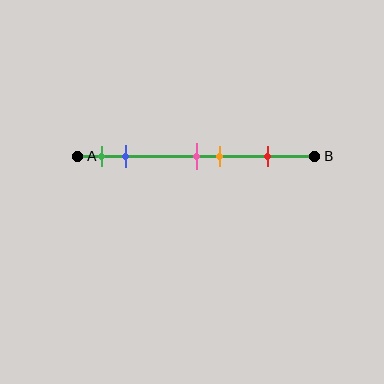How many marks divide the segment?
There are 5 marks dividing the segment.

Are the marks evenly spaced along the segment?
No, the marks are not evenly spaced.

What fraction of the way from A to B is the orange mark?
The orange mark is approximately 60% (0.6) of the way from A to B.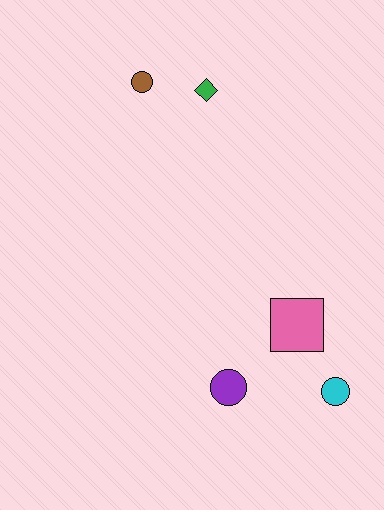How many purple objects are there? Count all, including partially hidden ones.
There is 1 purple object.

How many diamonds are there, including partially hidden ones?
There is 1 diamond.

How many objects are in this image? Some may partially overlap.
There are 5 objects.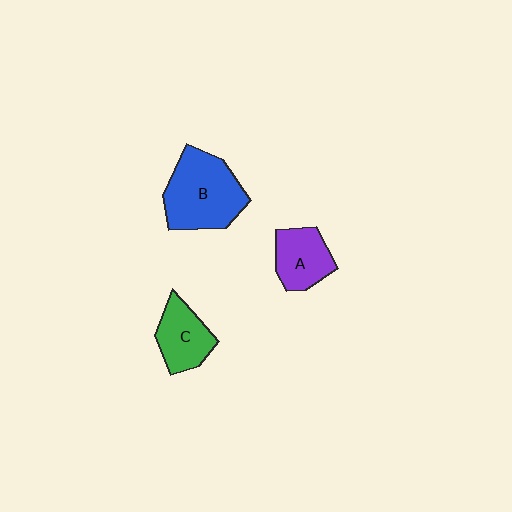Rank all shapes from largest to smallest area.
From largest to smallest: B (blue), C (green), A (purple).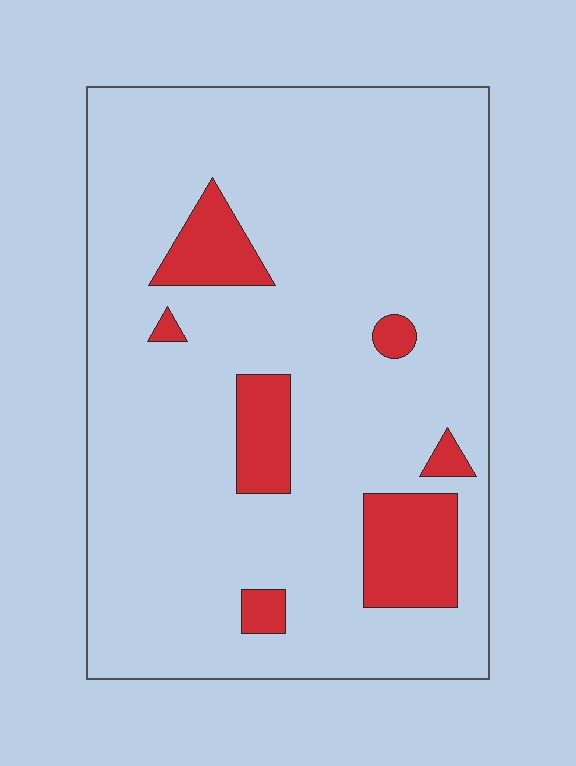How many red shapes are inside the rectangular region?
7.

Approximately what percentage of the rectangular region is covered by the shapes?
Approximately 15%.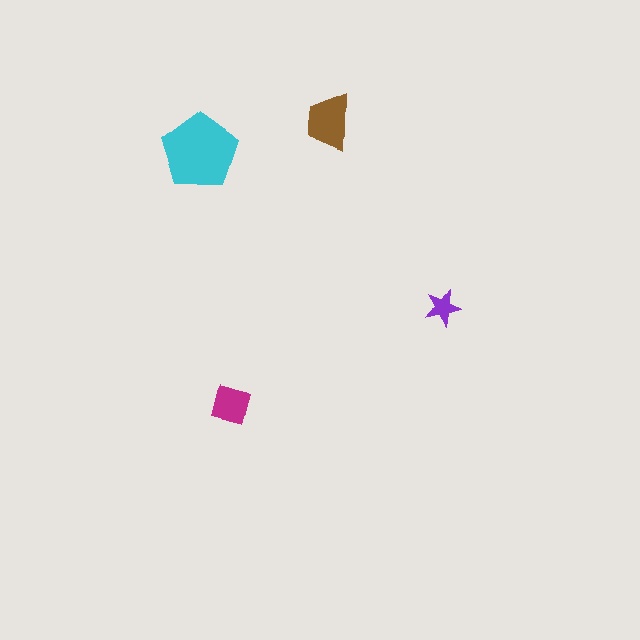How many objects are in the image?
There are 4 objects in the image.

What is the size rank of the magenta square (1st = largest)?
3rd.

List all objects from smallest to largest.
The purple star, the magenta square, the brown trapezoid, the cyan pentagon.